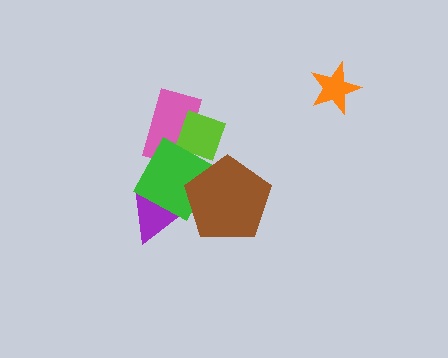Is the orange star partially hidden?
No, no other shape covers it.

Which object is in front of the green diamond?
The brown pentagon is in front of the green diamond.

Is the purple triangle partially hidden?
Yes, it is partially covered by another shape.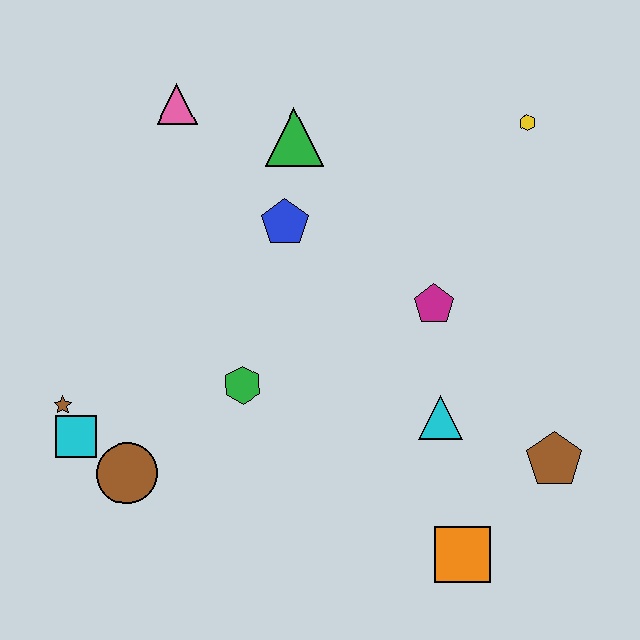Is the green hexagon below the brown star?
No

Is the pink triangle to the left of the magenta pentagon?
Yes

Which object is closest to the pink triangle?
The green triangle is closest to the pink triangle.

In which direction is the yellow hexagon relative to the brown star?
The yellow hexagon is to the right of the brown star.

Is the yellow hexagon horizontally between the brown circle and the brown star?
No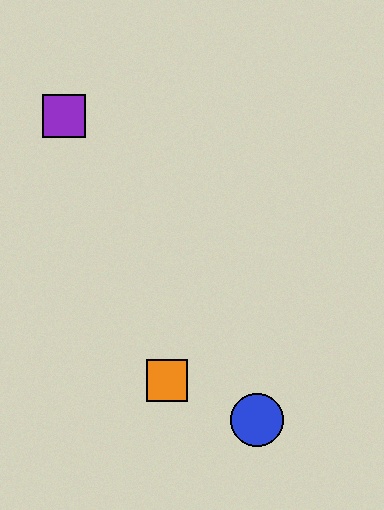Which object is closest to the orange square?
The blue circle is closest to the orange square.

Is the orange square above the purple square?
No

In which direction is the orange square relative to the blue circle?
The orange square is to the left of the blue circle.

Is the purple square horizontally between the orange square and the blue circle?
No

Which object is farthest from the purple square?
The blue circle is farthest from the purple square.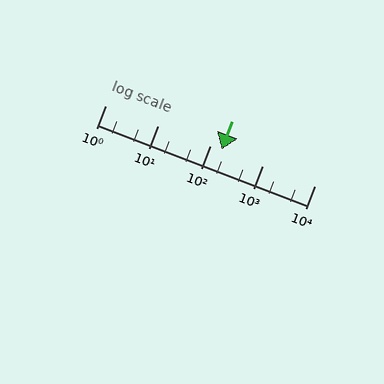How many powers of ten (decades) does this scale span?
The scale spans 4 decades, from 1 to 10000.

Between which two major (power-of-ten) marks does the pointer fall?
The pointer is between 100 and 1000.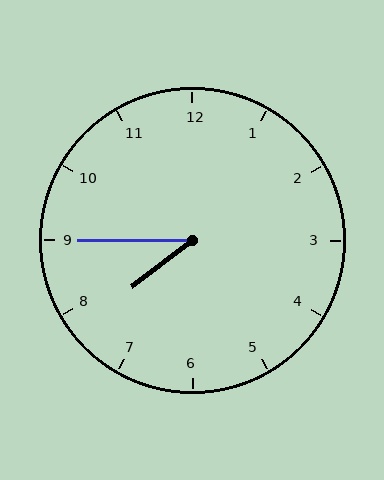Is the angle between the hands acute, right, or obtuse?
It is acute.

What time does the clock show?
7:45.